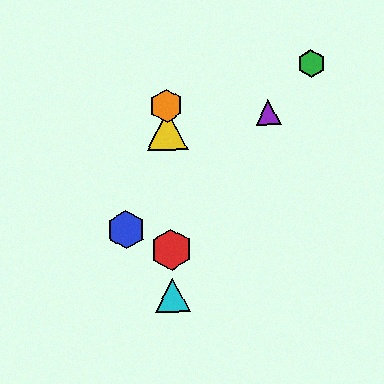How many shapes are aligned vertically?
4 shapes (the red hexagon, the yellow triangle, the orange hexagon, the cyan triangle) are aligned vertically.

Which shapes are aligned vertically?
The red hexagon, the yellow triangle, the orange hexagon, the cyan triangle are aligned vertically.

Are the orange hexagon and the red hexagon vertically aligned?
Yes, both are at x≈166.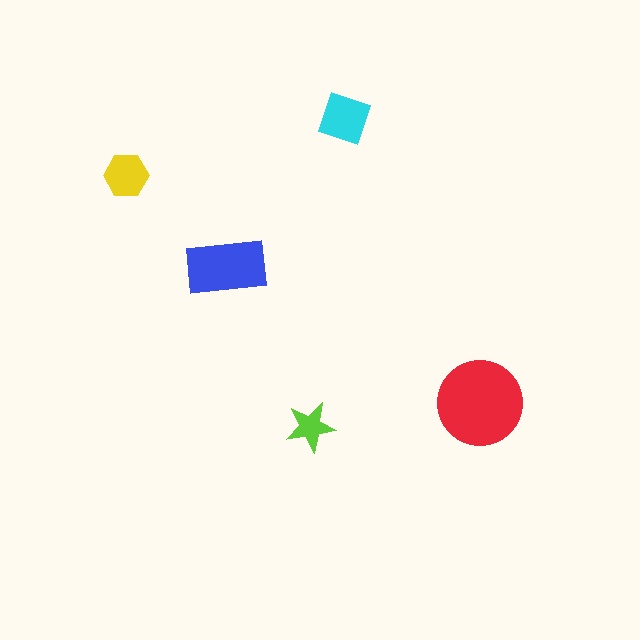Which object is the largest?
The red circle.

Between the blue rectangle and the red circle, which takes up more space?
The red circle.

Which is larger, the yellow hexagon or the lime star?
The yellow hexagon.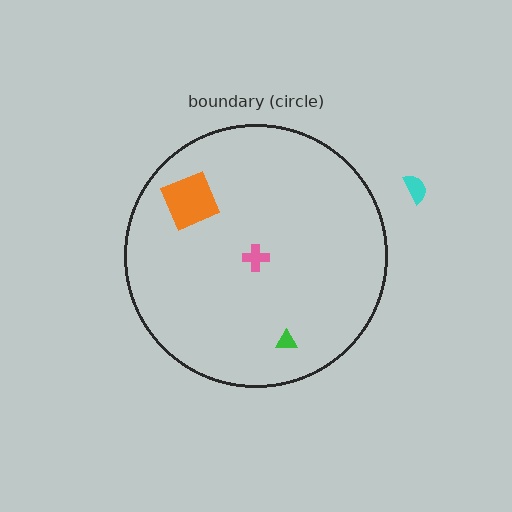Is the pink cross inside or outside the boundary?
Inside.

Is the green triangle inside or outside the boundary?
Inside.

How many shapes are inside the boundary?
3 inside, 1 outside.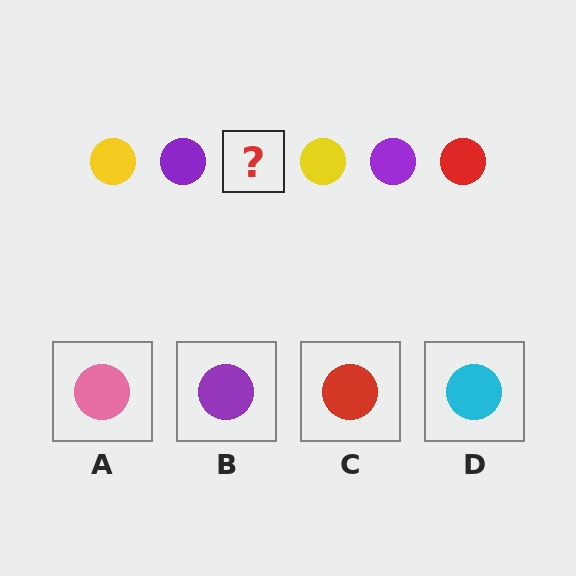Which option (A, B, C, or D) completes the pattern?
C.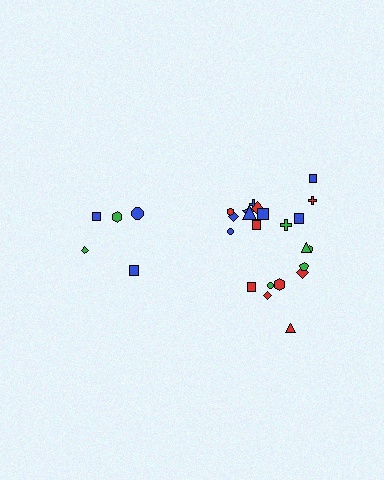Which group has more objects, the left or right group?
The right group.